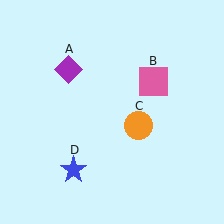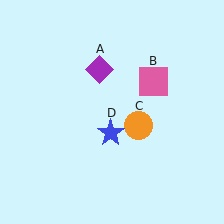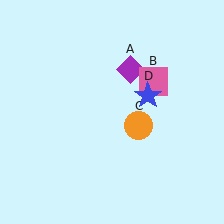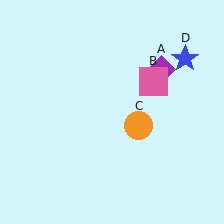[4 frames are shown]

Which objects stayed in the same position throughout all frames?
Pink square (object B) and orange circle (object C) remained stationary.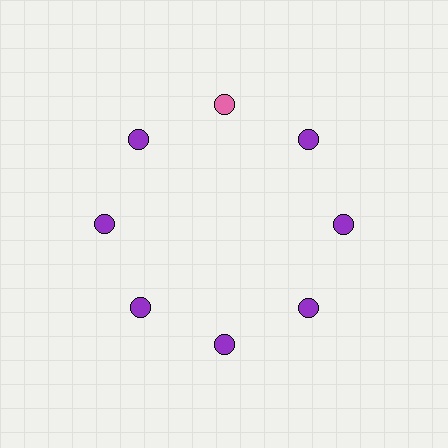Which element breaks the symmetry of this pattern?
The pink circle at roughly the 12 o'clock position breaks the symmetry. All other shapes are purple circles.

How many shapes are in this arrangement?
There are 8 shapes arranged in a ring pattern.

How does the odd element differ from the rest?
It has a different color: pink instead of purple.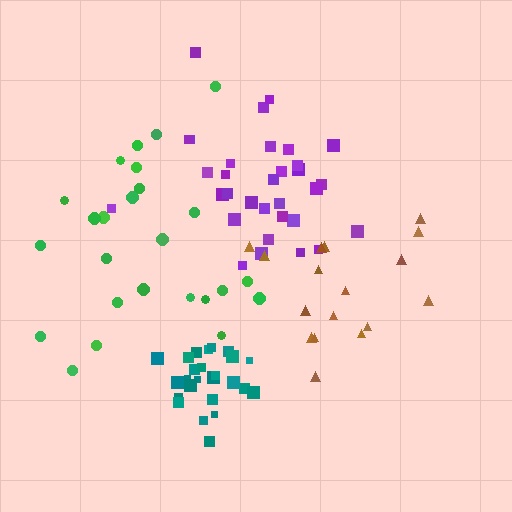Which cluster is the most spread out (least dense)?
Green.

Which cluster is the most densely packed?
Teal.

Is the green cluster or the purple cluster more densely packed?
Purple.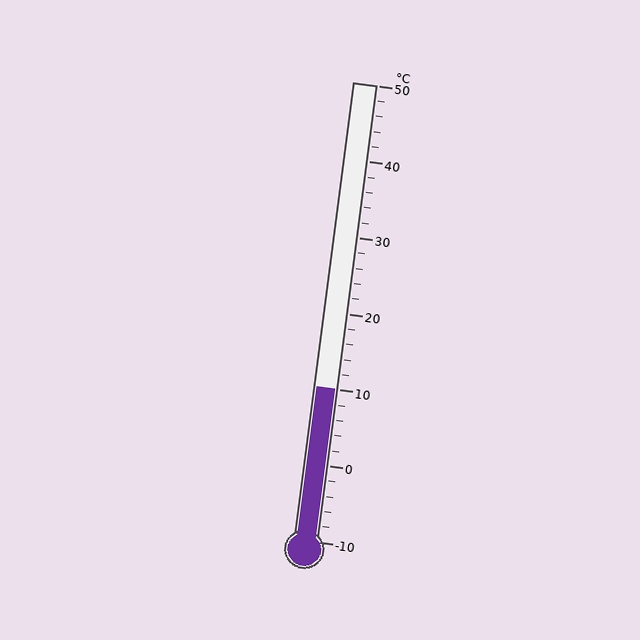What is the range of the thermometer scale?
The thermometer scale ranges from -10°C to 50°C.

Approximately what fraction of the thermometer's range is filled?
The thermometer is filled to approximately 35% of its range.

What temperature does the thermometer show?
The thermometer shows approximately 10°C.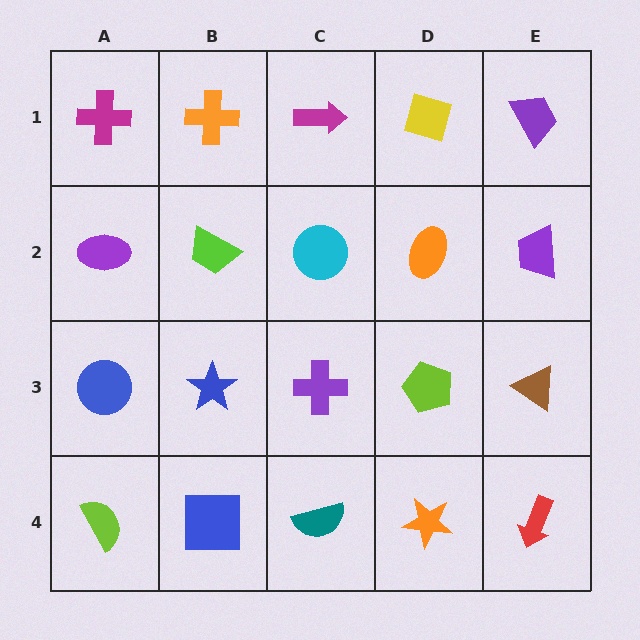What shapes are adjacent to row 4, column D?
A lime pentagon (row 3, column D), a teal semicircle (row 4, column C), a red arrow (row 4, column E).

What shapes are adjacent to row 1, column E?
A purple trapezoid (row 2, column E), a yellow diamond (row 1, column D).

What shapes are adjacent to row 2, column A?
A magenta cross (row 1, column A), a blue circle (row 3, column A), a lime trapezoid (row 2, column B).